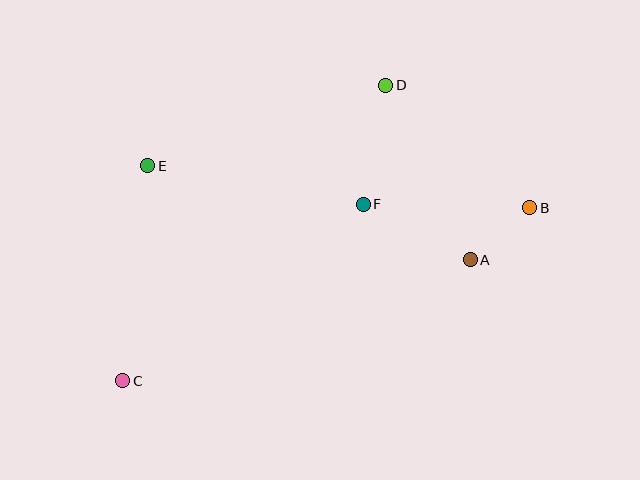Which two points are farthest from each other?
Points B and C are farthest from each other.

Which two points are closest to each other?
Points A and B are closest to each other.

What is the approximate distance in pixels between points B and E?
The distance between B and E is approximately 384 pixels.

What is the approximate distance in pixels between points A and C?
The distance between A and C is approximately 368 pixels.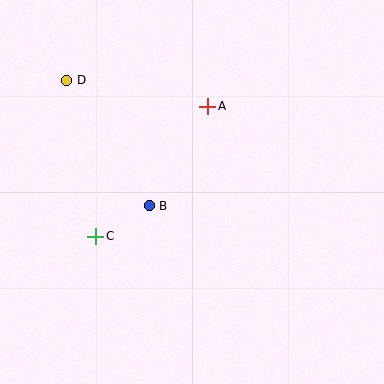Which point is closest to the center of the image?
Point B at (149, 206) is closest to the center.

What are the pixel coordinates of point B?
Point B is at (149, 206).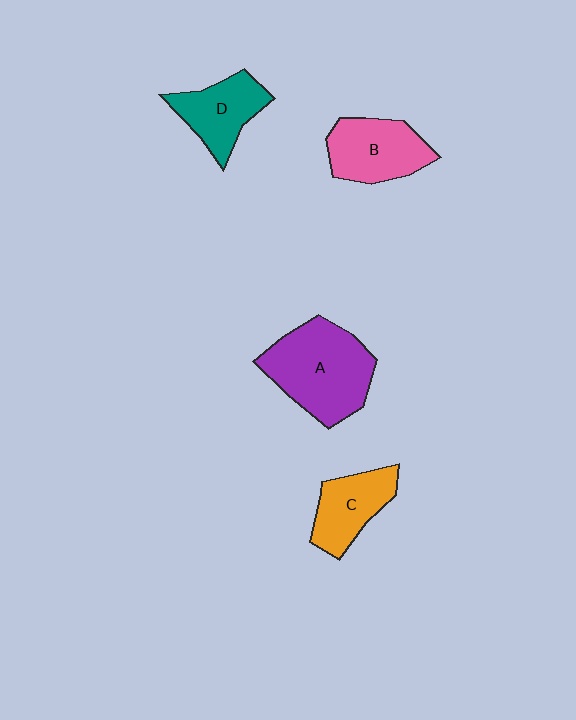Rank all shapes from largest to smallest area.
From largest to smallest: A (purple), B (pink), D (teal), C (orange).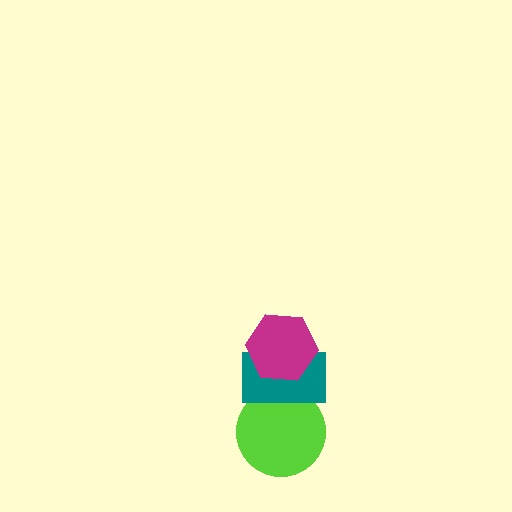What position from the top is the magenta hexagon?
The magenta hexagon is 1st from the top.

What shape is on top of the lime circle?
The teal rectangle is on top of the lime circle.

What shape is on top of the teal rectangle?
The magenta hexagon is on top of the teal rectangle.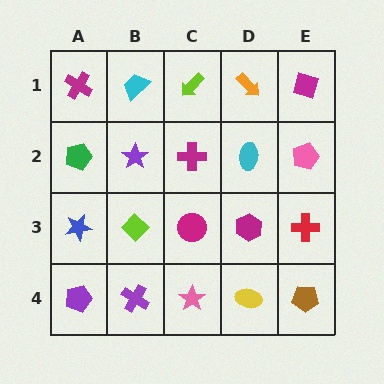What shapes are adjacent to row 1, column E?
A pink pentagon (row 2, column E), an orange arrow (row 1, column D).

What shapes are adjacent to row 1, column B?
A purple star (row 2, column B), a magenta cross (row 1, column A), a lime arrow (row 1, column C).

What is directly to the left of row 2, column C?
A purple star.